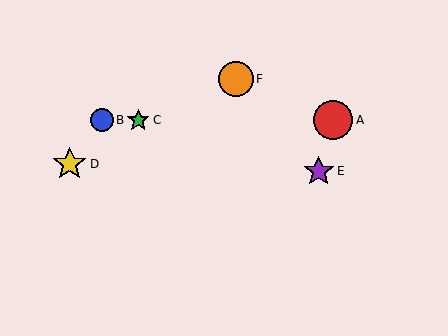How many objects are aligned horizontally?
3 objects (A, B, C) are aligned horizontally.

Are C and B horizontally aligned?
Yes, both are at y≈120.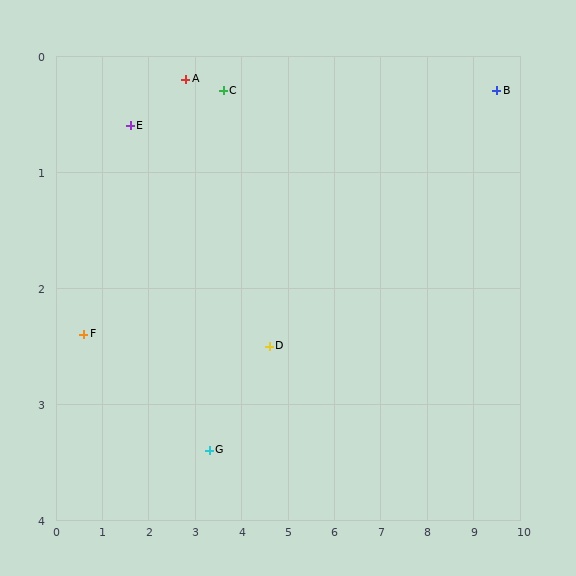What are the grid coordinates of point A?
Point A is at approximately (2.8, 0.2).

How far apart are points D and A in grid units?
Points D and A are about 2.9 grid units apart.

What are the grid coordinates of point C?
Point C is at approximately (3.6, 0.3).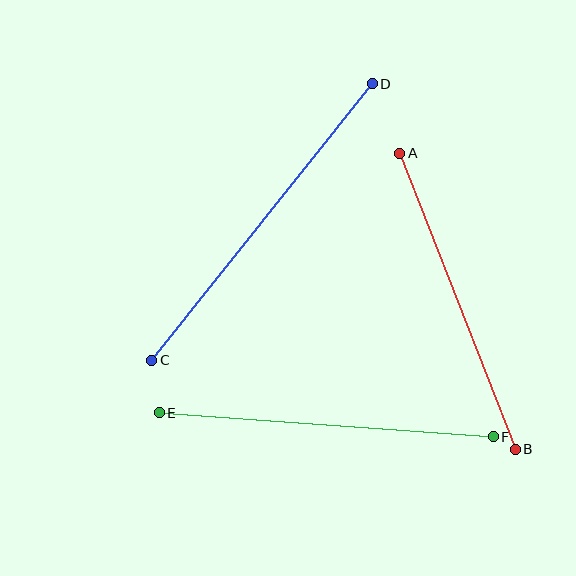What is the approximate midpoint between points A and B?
The midpoint is at approximately (457, 301) pixels.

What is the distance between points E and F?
The distance is approximately 335 pixels.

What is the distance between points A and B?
The distance is approximately 318 pixels.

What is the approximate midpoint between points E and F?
The midpoint is at approximately (326, 425) pixels.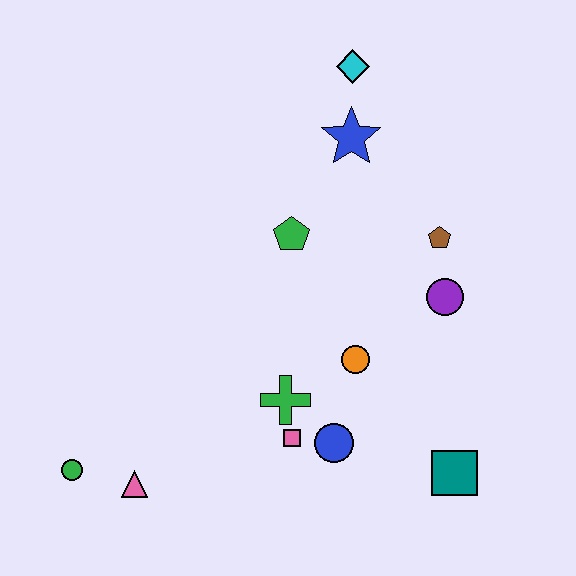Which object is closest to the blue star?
The cyan diamond is closest to the blue star.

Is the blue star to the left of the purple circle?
Yes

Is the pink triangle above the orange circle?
No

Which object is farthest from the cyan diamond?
The green circle is farthest from the cyan diamond.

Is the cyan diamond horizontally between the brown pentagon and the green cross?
Yes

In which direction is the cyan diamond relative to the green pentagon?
The cyan diamond is above the green pentagon.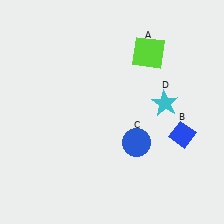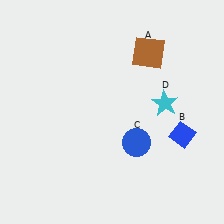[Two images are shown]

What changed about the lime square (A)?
In Image 1, A is lime. In Image 2, it changed to brown.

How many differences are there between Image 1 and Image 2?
There is 1 difference between the two images.